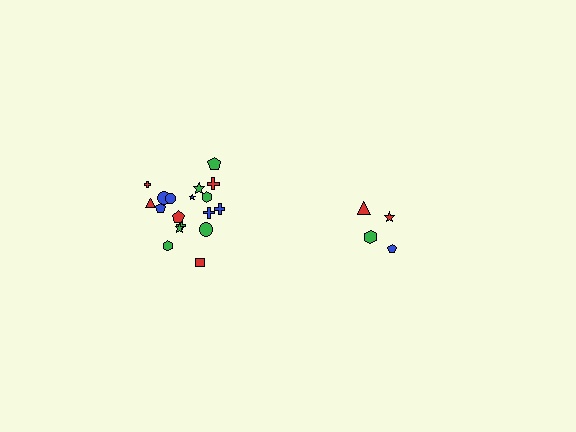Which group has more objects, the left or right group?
The left group.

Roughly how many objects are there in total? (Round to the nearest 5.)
Roughly 20 objects in total.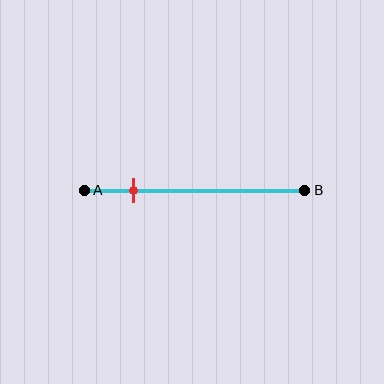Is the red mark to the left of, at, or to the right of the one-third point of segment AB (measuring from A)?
The red mark is to the left of the one-third point of segment AB.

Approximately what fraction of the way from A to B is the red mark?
The red mark is approximately 20% of the way from A to B.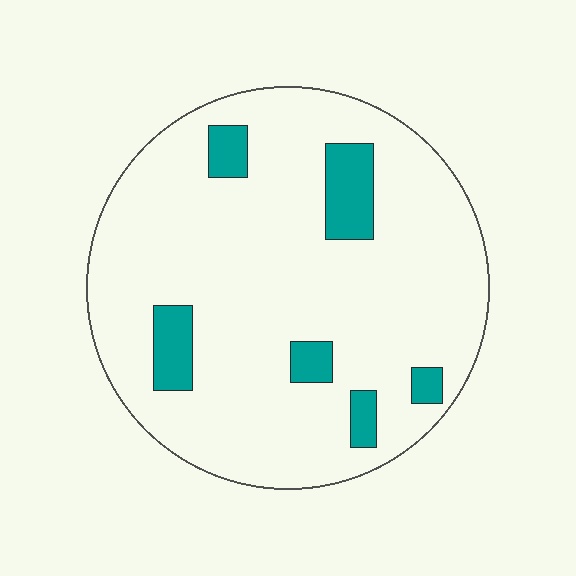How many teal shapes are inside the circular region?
6.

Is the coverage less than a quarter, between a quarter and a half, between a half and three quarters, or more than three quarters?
Less than a quarter.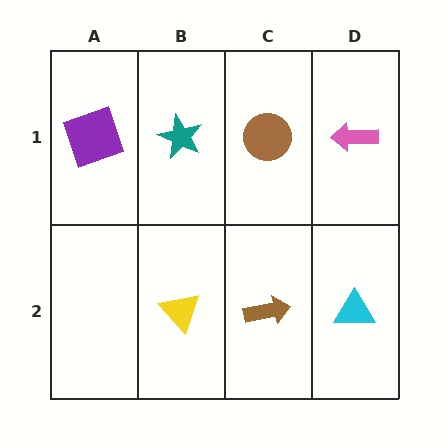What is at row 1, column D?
A pink arrow.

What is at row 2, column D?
A cyan triangle.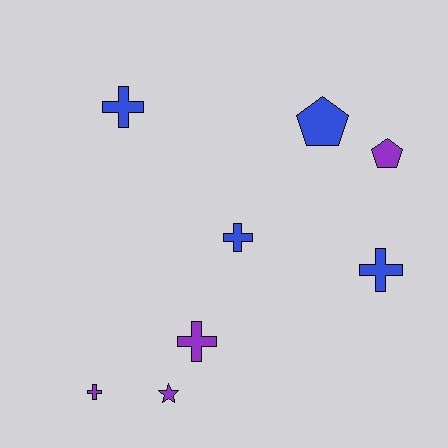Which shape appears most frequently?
Cross, with 5 objects.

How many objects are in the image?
There are 8 objects.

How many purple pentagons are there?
There is 1 purple pentagon.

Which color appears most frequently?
Purple, with 4 objects.